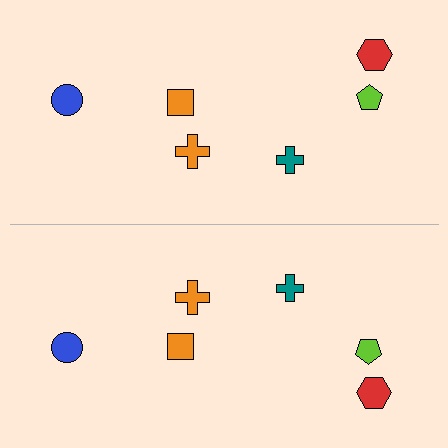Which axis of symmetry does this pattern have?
The pattern has a horizontal axis of symmetry running through the center of the image.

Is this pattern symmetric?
Yes, this pattern has bilateral (reflection) symmetry.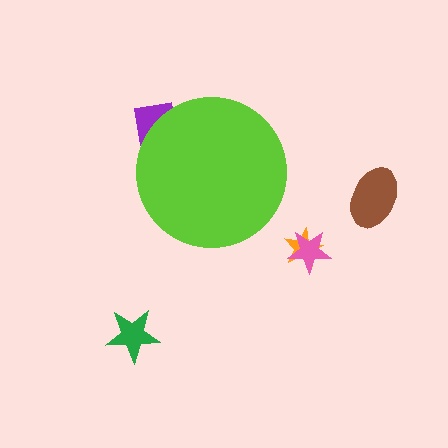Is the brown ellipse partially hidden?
No, the brown ellipse is fully visible.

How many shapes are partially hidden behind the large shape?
1 shape is partially hidden.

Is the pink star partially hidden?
No, the pink star is fully visible.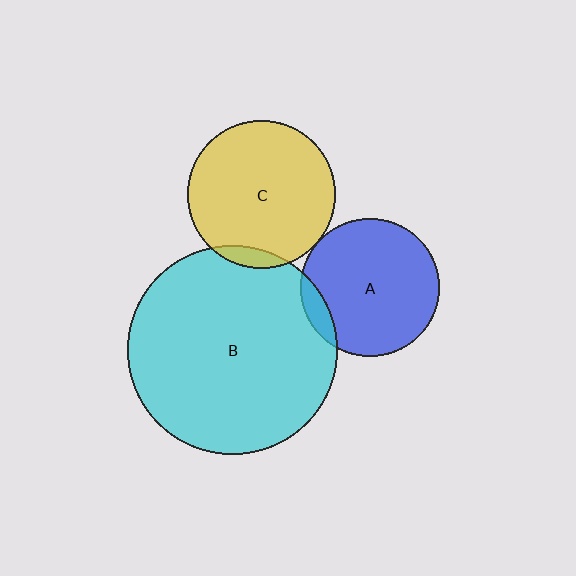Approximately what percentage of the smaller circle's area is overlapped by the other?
Approximately 5%.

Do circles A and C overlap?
Yes.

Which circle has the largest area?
Circle B (cyan).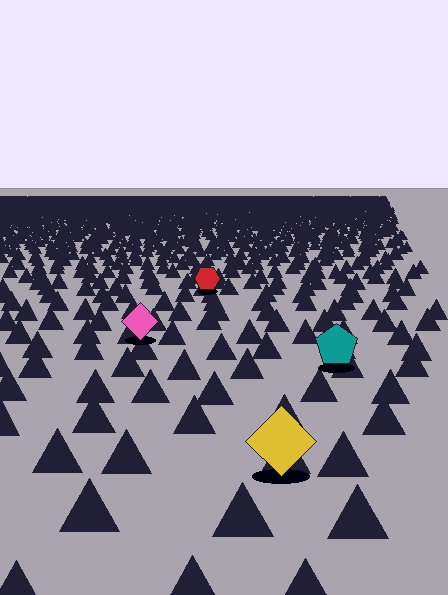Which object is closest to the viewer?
The yellow diamond is closest. The texture marks near it are larger and more spread out.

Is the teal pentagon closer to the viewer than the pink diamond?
Yes. The teal pentagon is closer — you can tell from the texture gradient: the ground texture is coarser near it.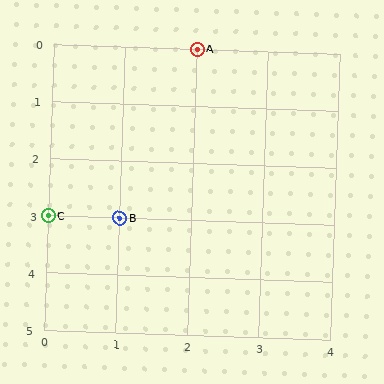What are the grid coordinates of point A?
Point A is at grid coordinates (2, 0).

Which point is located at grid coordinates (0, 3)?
Point C is at (0, 3).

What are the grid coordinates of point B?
Point B is at grid coordinates (1, 3).